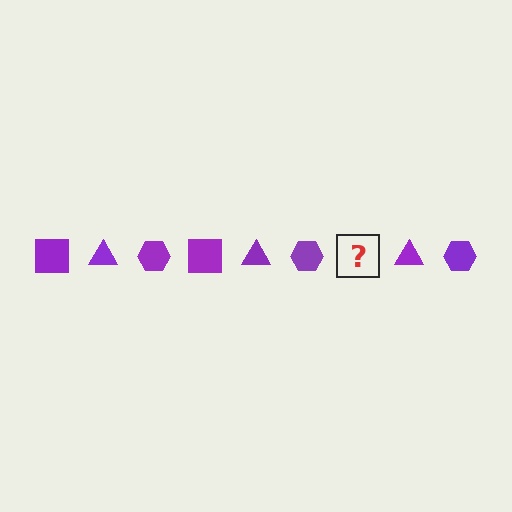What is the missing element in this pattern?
The missing element is a purple square.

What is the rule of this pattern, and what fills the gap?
The rule is that the pattern cycles through square, triangle, hexagon shapes in purple. The gap should be filled with a purple square.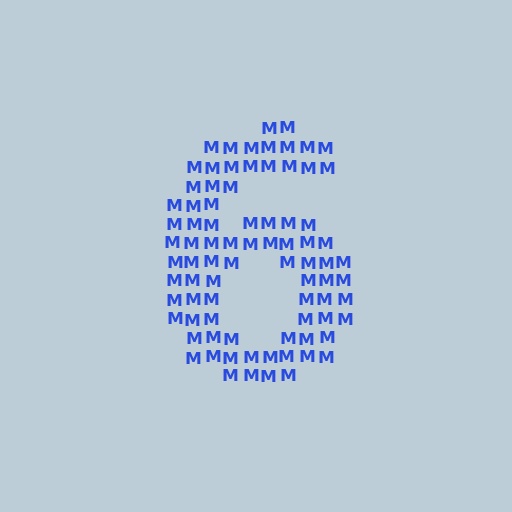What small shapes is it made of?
It is made of small letter M's.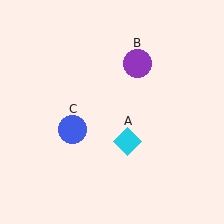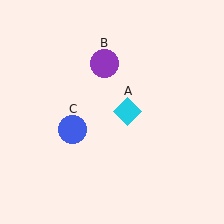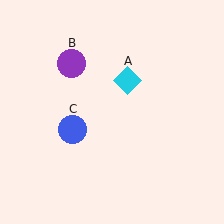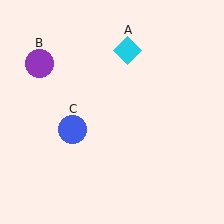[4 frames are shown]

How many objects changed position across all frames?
2 objects changed position: cyan diamond (object A), purple circle (object B).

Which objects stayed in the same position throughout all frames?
Blue circle (object C) remained stationary.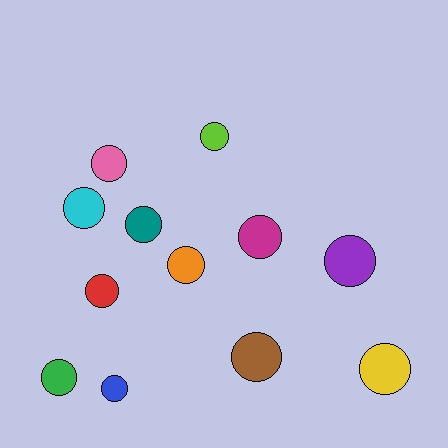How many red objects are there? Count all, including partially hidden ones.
There is 1 red object.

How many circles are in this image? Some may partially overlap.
There are 12 circles.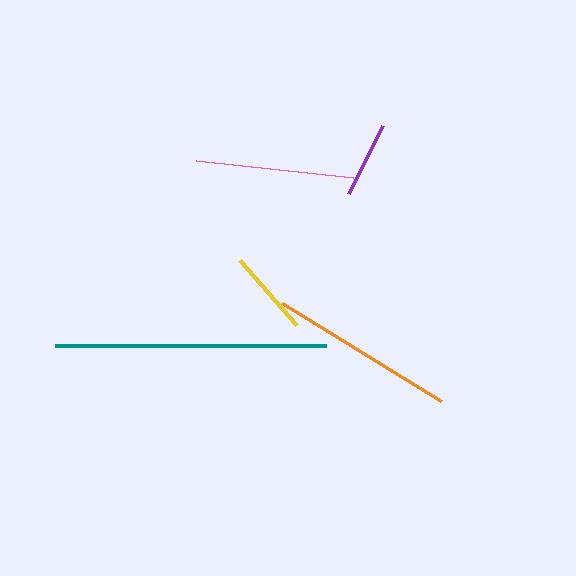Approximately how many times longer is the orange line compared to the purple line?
The orange line is approximately 2.5 times the length of the purple line.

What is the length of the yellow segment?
The yellow segment is approximately 86 pixels long.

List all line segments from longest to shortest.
From longest to shortest: teal, orange, pink, yellow, purple.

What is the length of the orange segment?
The orange segment is approximately 186 pixels long.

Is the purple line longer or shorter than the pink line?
The pink line is longer than the purple line.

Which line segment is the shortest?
The purple line is the shortest at approximately 76 pixels.